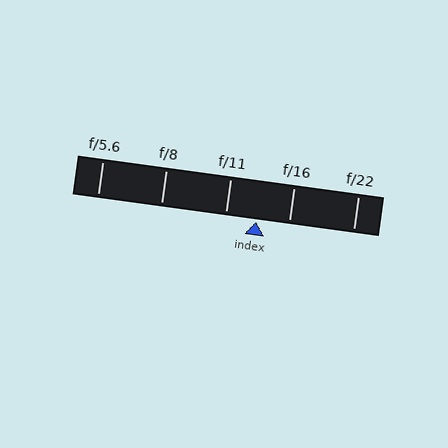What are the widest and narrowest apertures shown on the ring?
The widest aperture shown is f/5.6 and the narrowest is f/22.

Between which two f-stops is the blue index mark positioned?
The index mark is between f/11 and f/16.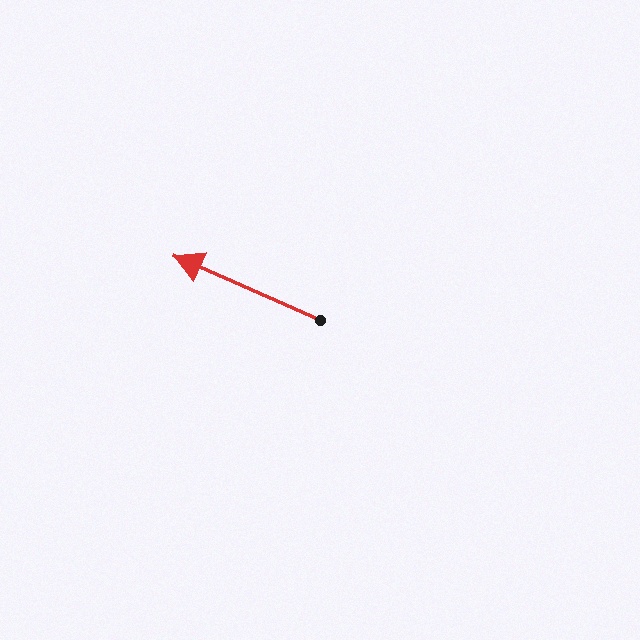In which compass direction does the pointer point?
Northwest.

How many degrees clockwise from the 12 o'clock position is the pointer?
Approximately 294 degrees.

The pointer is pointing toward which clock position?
Roughly 10 o'clock.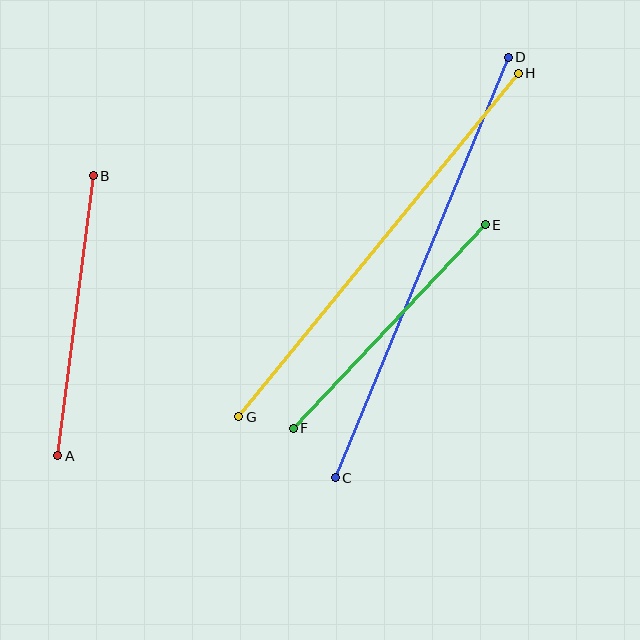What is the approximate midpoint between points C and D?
The midpoint is at approximately (422, 268) pixels.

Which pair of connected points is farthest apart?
Points C and D are farthest apart.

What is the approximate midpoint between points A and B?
The midpoint is at approximately (75, 316) pixels.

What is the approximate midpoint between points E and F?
The midpoint is at approximately (389, 326) pixels.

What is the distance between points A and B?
The distance is approximately 282 pixels.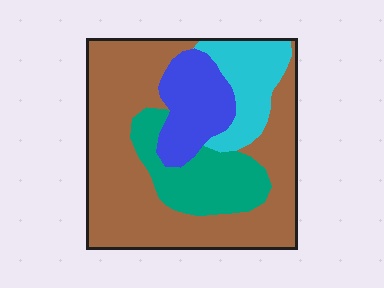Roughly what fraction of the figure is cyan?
Cyan covers around 15% of the figure.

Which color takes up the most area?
Brown, at roughly 55%.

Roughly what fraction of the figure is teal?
Teal covers 17% of the figure.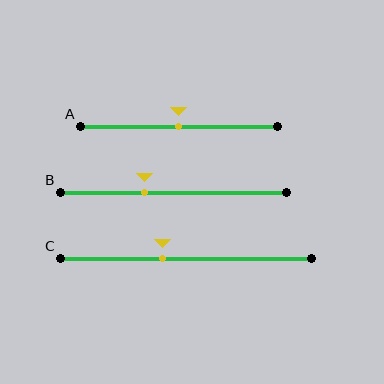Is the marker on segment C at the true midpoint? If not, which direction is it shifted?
No, the marker on segment C is shifted to the left by about 9% of the segment length.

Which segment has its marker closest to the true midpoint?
Segment A has its marker closest to the true midpoint.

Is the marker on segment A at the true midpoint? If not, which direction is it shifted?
Yes, the marker on segment A is at the true midpoint.